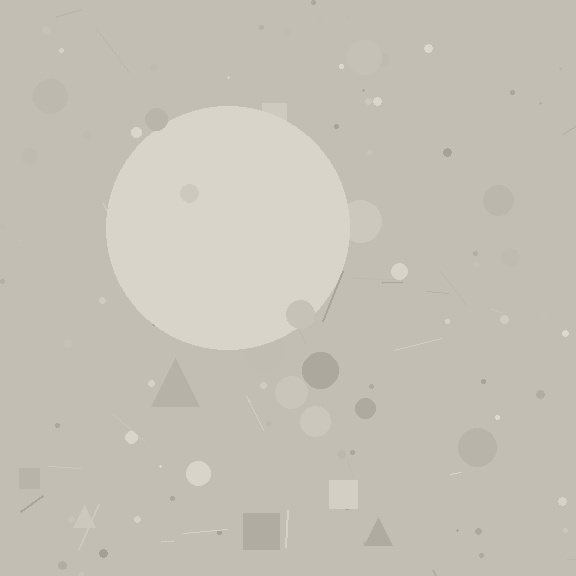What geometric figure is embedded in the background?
A circle is embedded in the background.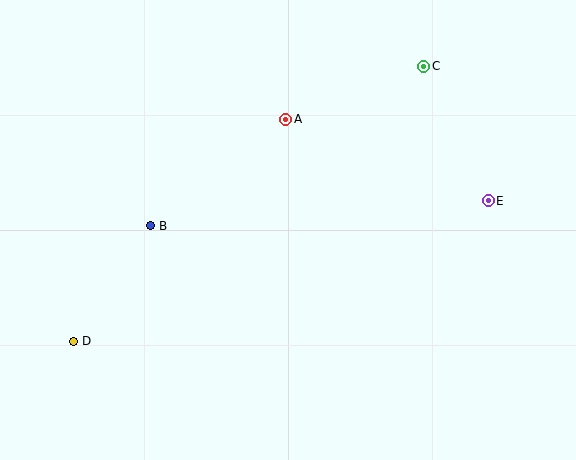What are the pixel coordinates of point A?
Point A is at (286, 119).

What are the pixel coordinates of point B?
Point B is at (151, 226).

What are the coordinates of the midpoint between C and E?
The midpoint between C and E is at (456, 134).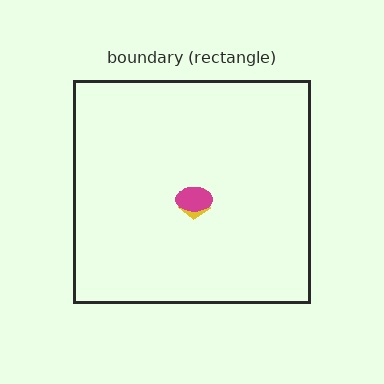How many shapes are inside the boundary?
2 inside, 0 outside.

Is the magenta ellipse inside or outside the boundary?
Inside.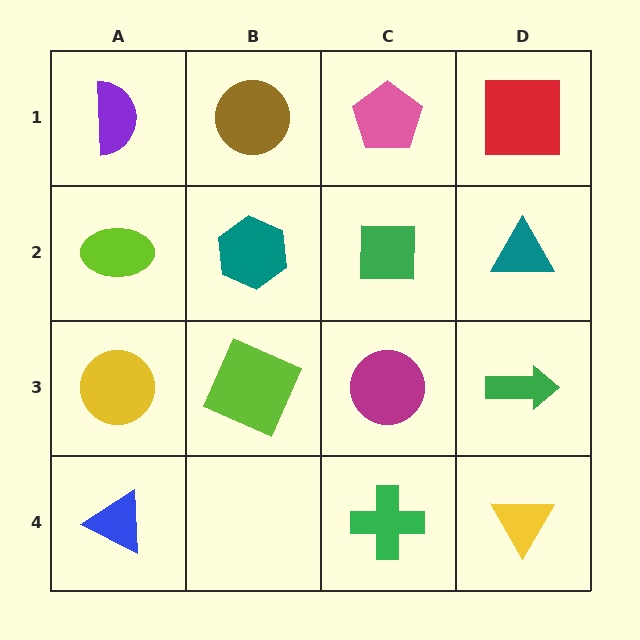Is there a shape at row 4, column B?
No, that cell is empty.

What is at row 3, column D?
A green arrow.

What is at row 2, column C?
A green square.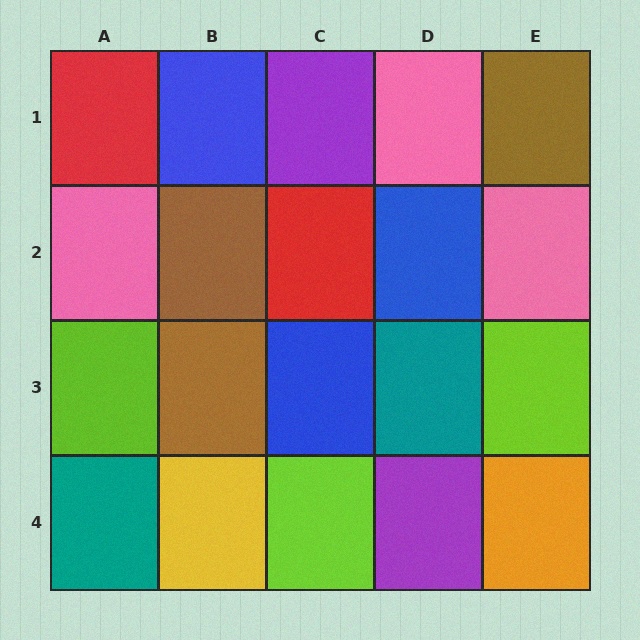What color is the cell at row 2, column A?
Pink.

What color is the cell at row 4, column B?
Yellow.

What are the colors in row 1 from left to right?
Red, blue, purple, pink, brown.